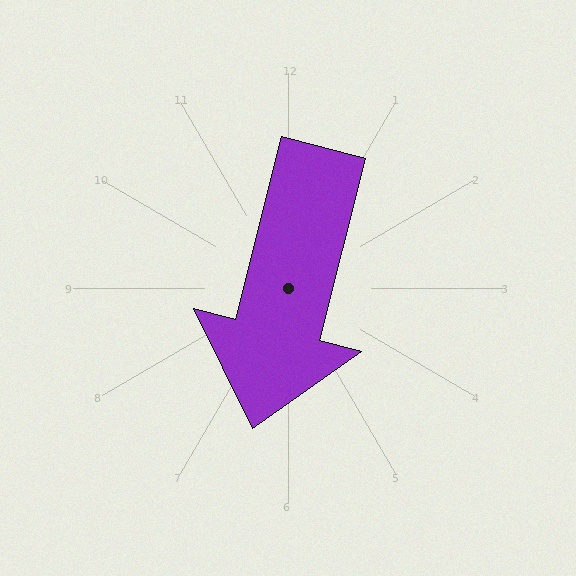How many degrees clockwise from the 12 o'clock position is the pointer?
Approximately 194 degrees.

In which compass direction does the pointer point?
South.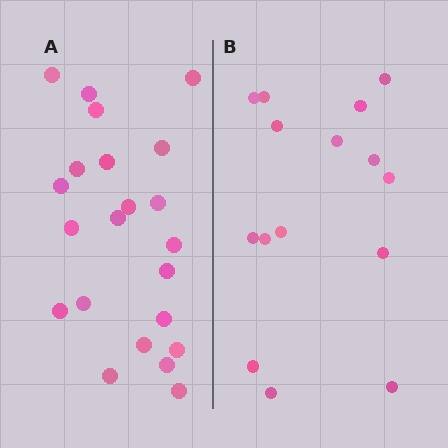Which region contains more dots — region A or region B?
Region A (the left region) has more dots.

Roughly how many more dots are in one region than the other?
Region A has roughly 8 or so more dots than region B.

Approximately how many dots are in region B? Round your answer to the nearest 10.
About 20 dots. (The exact count is 15, which rounds to 20.)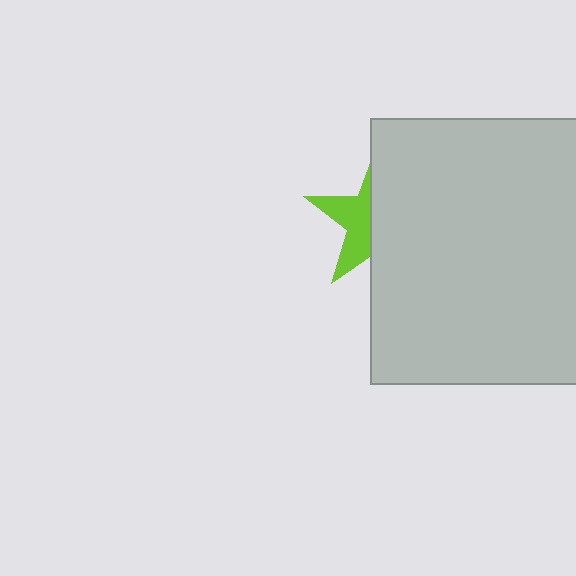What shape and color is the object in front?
The object in front is a light gray square.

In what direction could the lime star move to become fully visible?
The lime star could move left. That would shift it out from behind the light gray square entirely.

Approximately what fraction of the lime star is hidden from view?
Roughly 61% of the lime star is hidden behind the light gray square.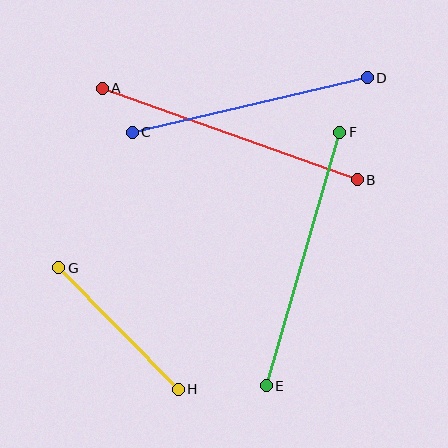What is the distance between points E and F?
The distance is approximately 264 pixels.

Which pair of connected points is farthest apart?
Points A and B are farthest apart.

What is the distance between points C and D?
The distance is approximately 241 pixels.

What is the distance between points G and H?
The distance is approximately 170 pixels.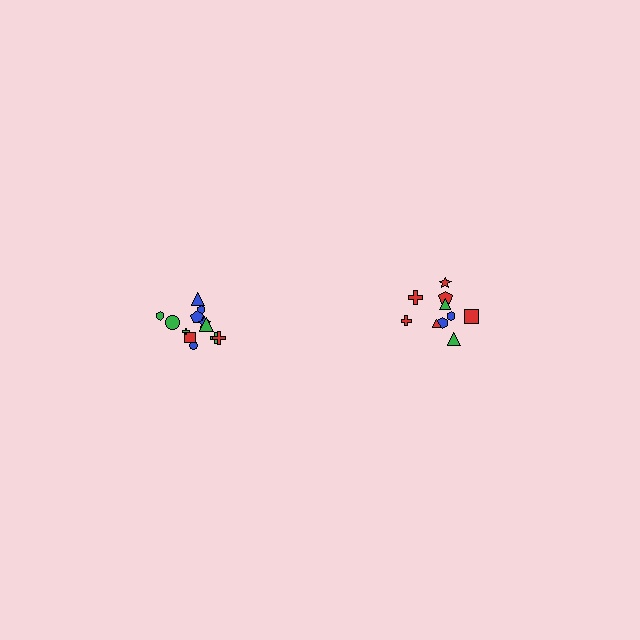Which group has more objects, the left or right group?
The left group.